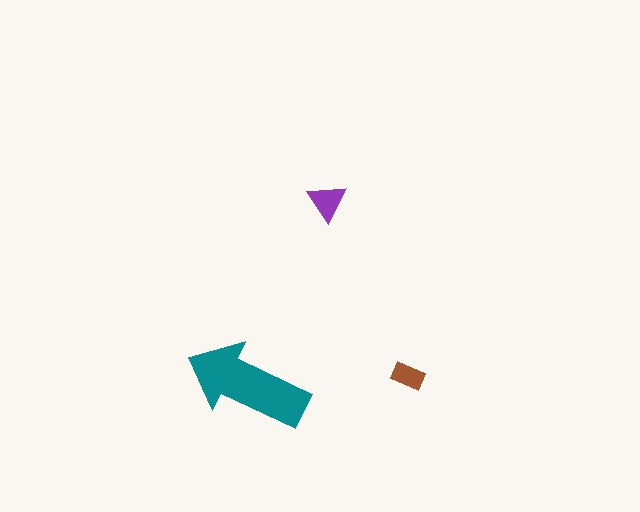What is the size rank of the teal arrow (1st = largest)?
1st.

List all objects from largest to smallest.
The teal arrow, the purple triangle, the brown rectangle.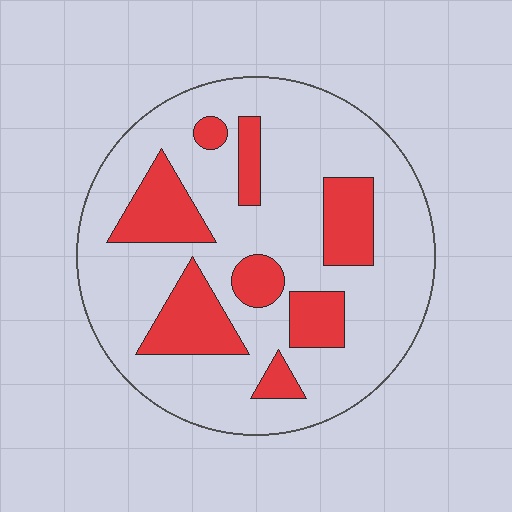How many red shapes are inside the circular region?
8.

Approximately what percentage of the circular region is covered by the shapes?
Approximately 25%.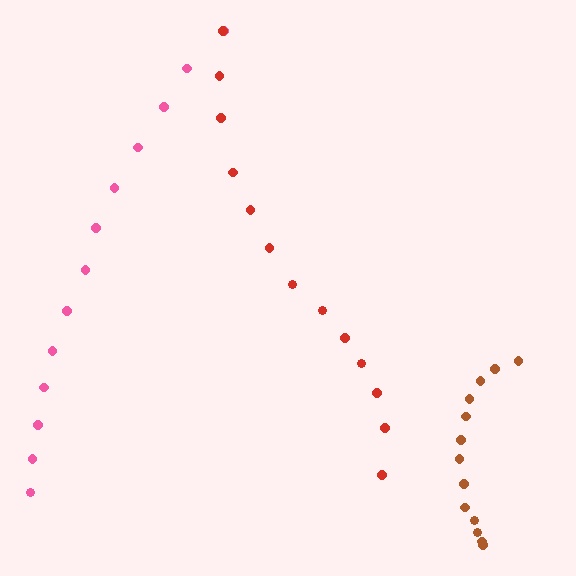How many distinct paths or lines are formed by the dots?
There are 3 distinct paths.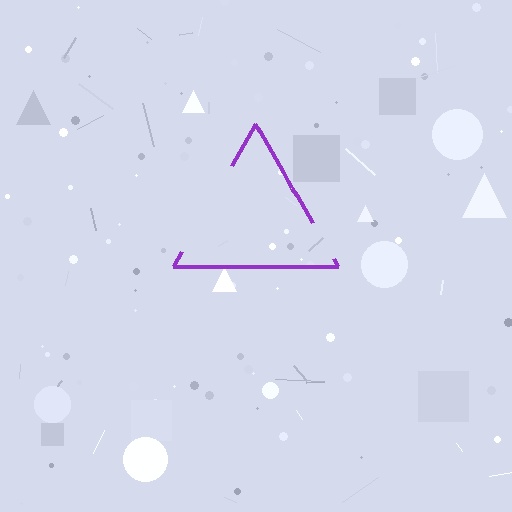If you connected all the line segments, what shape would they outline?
They would outline a triangle.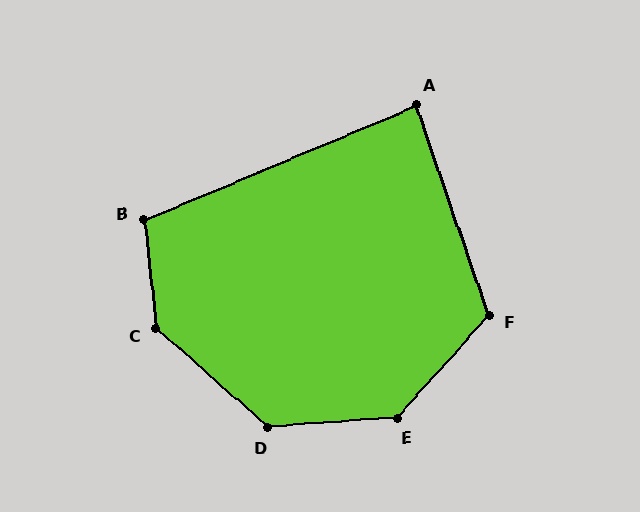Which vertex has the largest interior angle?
C, at approximately 138 degrees.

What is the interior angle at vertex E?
Approximately 136 degrees (obtuse).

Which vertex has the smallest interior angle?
A, at approximately 86 degrees.